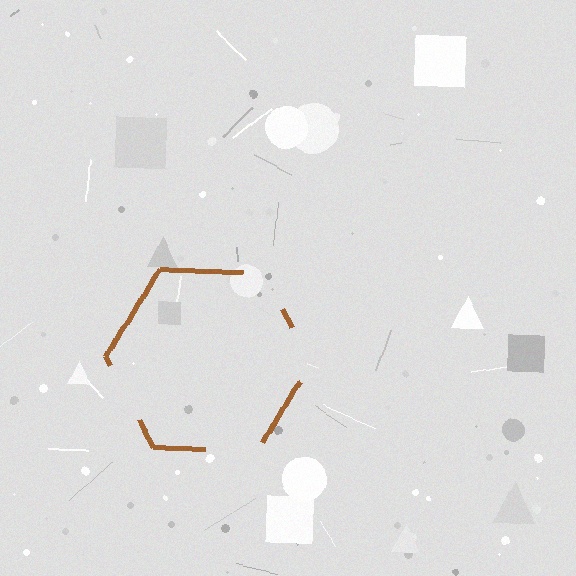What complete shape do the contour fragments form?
The contour fragments form a hexagon.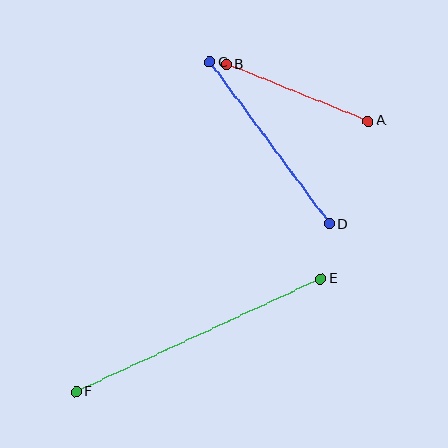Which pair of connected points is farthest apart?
Points E and F are farthest apart.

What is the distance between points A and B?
The distance is approximately 152 pixels.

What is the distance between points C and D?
The distance is approximately 201 pixels.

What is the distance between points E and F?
The distance is approximately 269 pixels.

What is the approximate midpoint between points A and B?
The midpoint is at approximately (297, 93) pixels.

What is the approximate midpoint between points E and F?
The midpoint is at approximately (198, 335) pixels.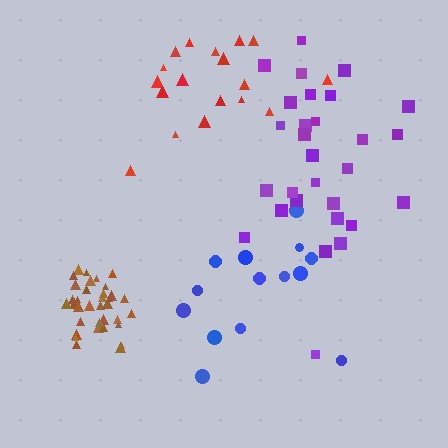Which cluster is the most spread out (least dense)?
Blue.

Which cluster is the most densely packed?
Brown.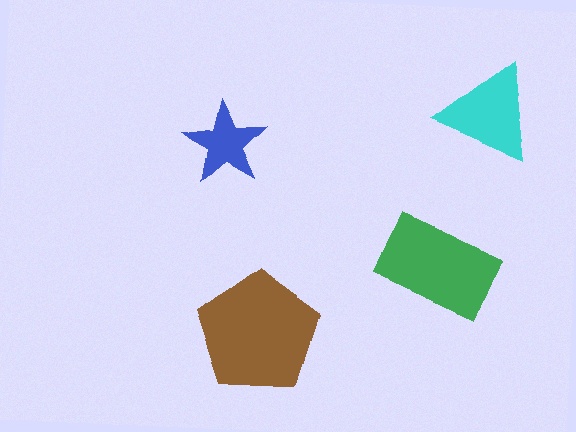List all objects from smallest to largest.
The blue star, the cyan triangle, the green rectangle, the brown pentagon.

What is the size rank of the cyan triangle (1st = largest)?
3rd.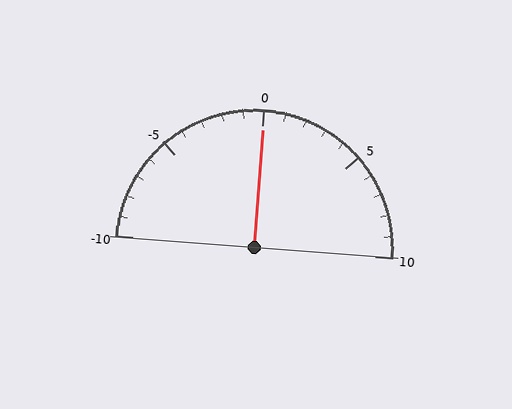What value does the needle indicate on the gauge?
The needle indicates approximately 0.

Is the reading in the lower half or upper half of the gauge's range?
The reading is in the upper half of the range (-10 to 10).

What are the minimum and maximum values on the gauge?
The gauge ranges from -10 to 10.